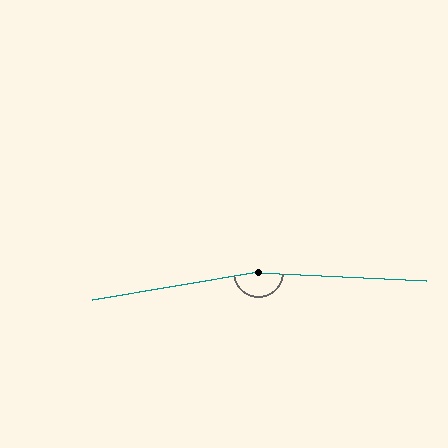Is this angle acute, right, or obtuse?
It is obtuse.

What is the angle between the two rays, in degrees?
Approximately 168 degrees.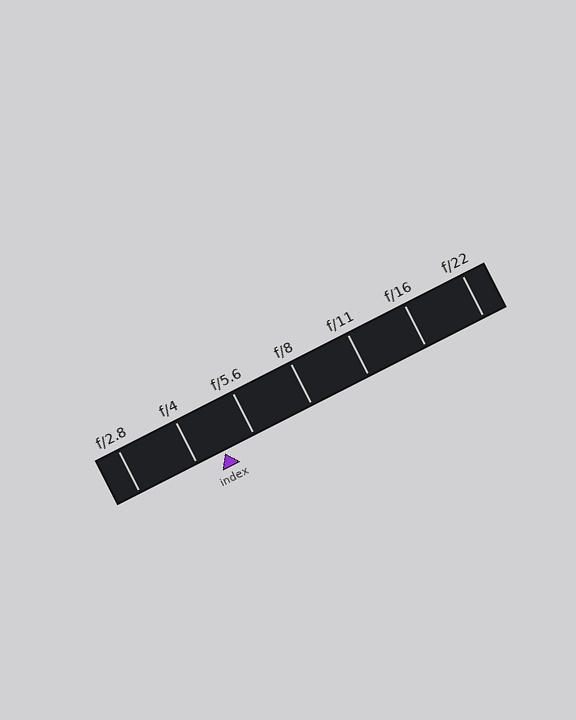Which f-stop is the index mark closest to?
The index mark is closest to f/4.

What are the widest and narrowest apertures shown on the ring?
The widest aperture shown is f/2.8 and the narrowest is f/22.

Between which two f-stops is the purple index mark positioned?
The index mark is between f/4 and f/5.6.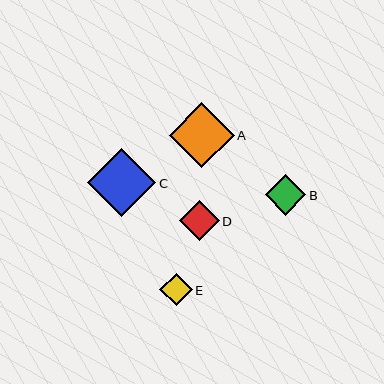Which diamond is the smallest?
Diamond E is the smallest with a size of approximately 32 pixels.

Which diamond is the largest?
Diamond C is the largest with a size of approximately 68 pixels.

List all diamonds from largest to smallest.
From largest to smallest: C, A, B, D, E.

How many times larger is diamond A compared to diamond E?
Diamond A is approximately 2.0 times the size of diamond E.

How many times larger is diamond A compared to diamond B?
Diamond A is approximately 1.6 times the size of diamond B.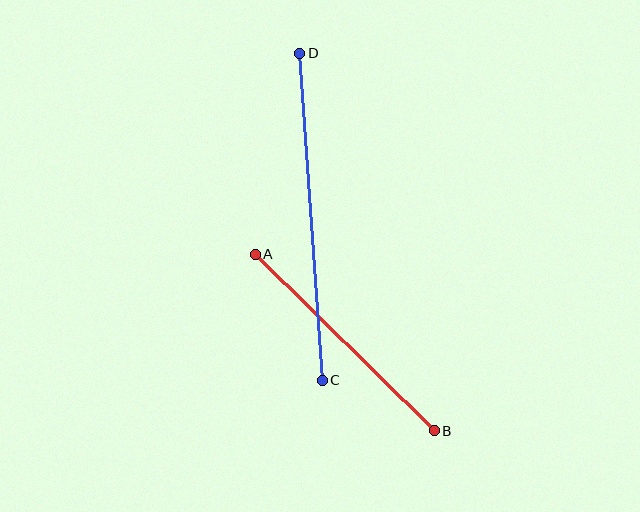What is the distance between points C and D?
The distance is approximately 328 pixels.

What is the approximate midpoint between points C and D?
The midpoint is at approximately (311, 217) pixels.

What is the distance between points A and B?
The distance is approximately 251 pixels.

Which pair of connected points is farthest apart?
Points C and D are farthest apart.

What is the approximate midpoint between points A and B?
The midpoint is at approximately (345, 343) pixels.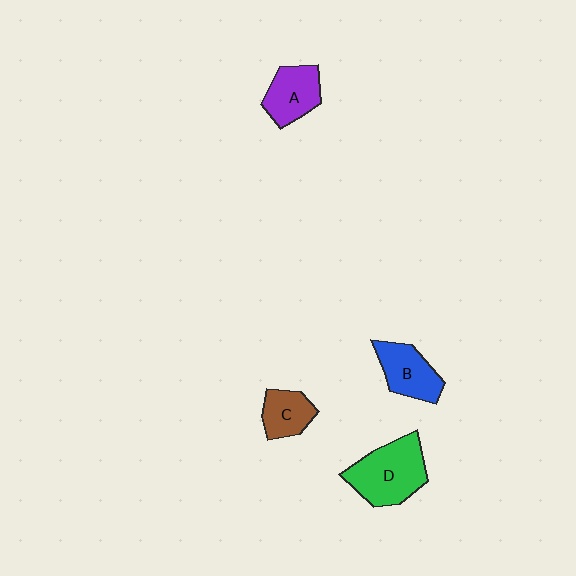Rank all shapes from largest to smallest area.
From largest to smallest: D (green), B (blue), A (purple), C (brown).